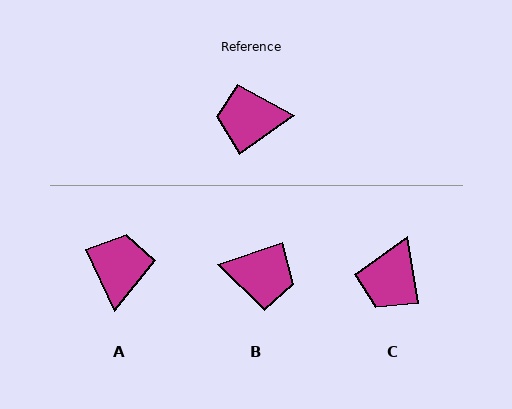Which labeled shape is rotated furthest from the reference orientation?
B, about 164 degrees away.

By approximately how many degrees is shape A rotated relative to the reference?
Approximately 101 degrees clockwise.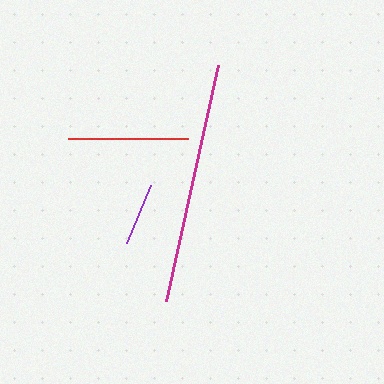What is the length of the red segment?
The red segment is approximately 121 pixels long.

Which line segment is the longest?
The magenta line is the longest at approximately 241 pixels.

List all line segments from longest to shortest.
From longest to shortest: magenta, red, purple.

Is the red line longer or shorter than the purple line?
The red line is longer than the purple line.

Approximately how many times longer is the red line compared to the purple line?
The red line is approximately 1.9 times the length of the purple line.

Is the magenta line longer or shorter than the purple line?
The magenta line is longer than the purple line.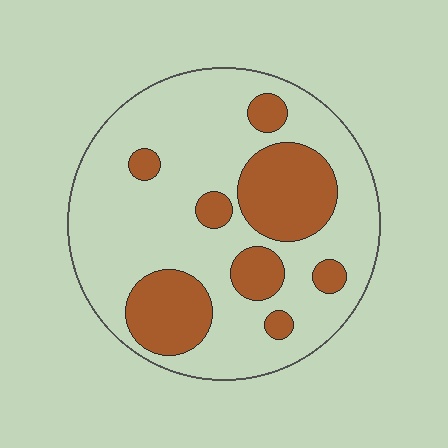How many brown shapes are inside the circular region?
8.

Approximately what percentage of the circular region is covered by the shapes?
Approximately 25%.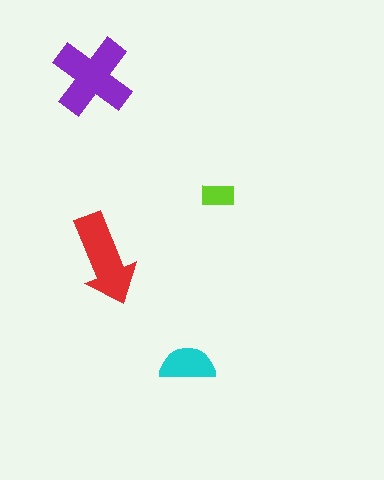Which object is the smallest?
The lime rectangle.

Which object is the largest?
The purple cross.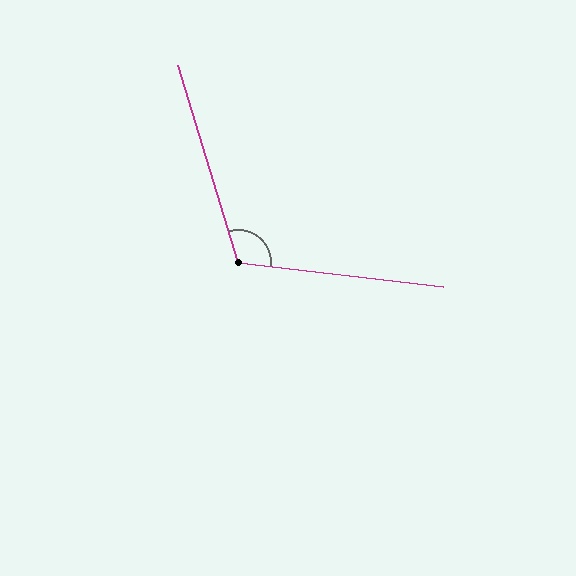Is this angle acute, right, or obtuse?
It is obtuse.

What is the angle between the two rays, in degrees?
Approximately 114 degrees.